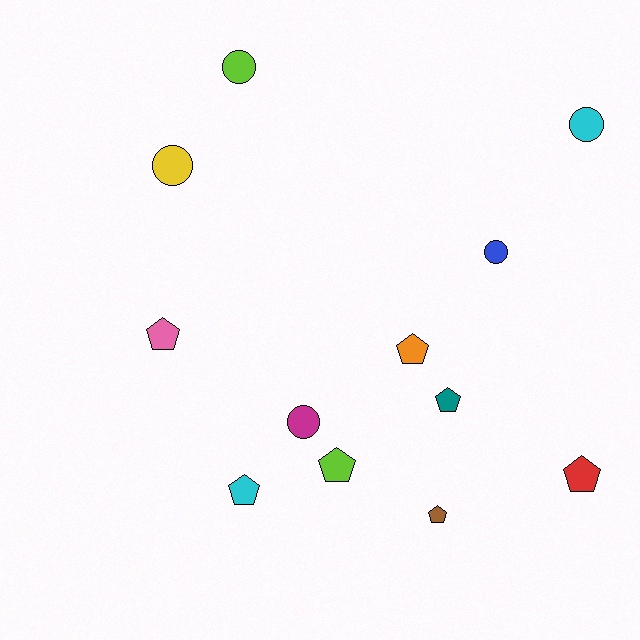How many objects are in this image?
There are 12 objects.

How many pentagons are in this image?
There are 7 pentagons.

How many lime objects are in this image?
There are 2 lime objects.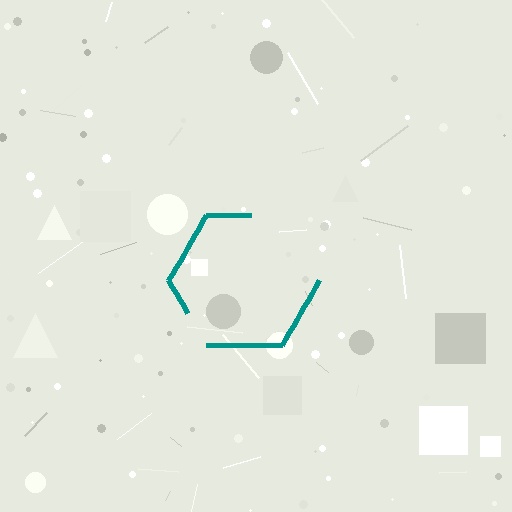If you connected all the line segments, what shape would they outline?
They would outline a hexagon.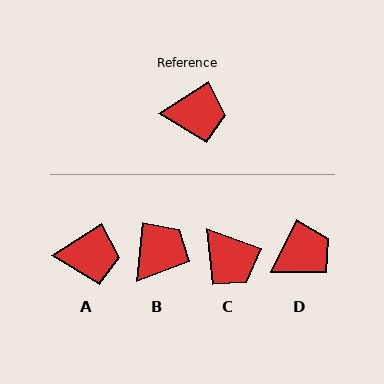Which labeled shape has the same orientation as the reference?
A.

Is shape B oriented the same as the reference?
No, it is off by about 52 degrees.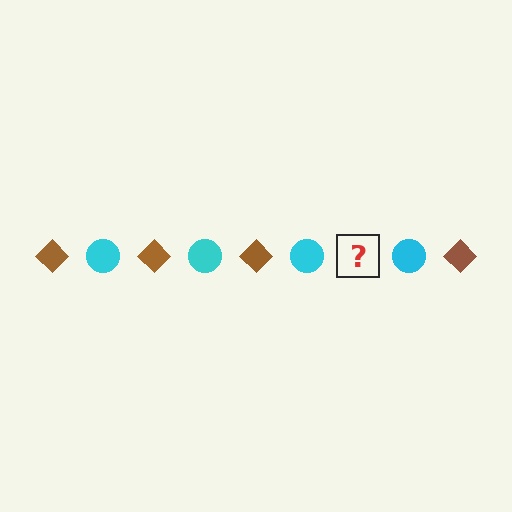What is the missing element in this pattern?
The missing element is a brown diamond.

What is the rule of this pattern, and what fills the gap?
The rule is that the pattern alternates between brown diamond and cyan circle. The gap should be filled with a brown diamond.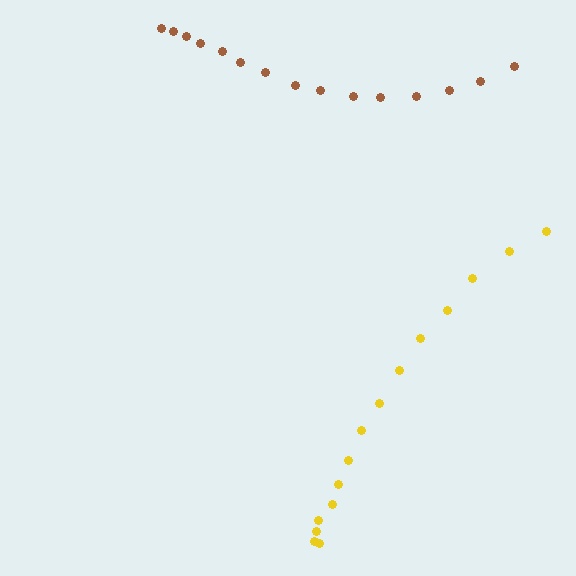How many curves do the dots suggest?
There are 2 distinct paths.